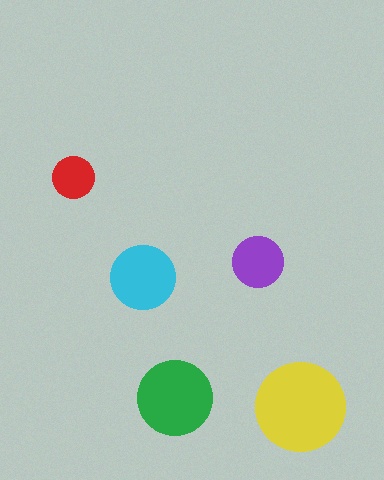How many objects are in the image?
There are 5 objects in the image.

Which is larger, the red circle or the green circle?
The green one.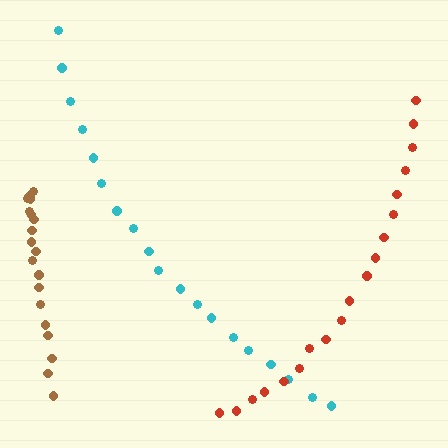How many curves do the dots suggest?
There are 3 distinct paths.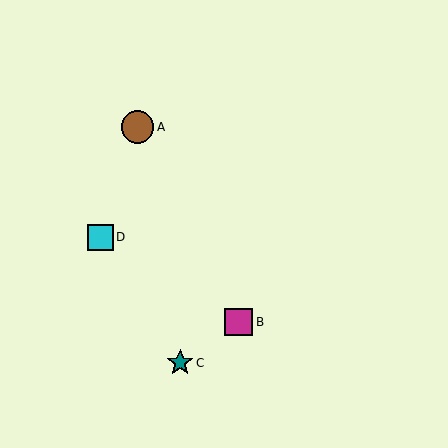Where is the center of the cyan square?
The center of the cyan square is at (101, 237).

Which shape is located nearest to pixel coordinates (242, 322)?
The magenta square (labeled B) at (239, 322) is nearest to that location.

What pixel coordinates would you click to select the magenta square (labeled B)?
Click at (239, 322) to select the magenta square B.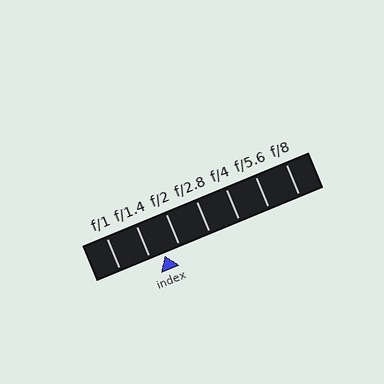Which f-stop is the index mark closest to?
The index mark is closest to f/1.4.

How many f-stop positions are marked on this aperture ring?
There are 7 f-stop positions marked.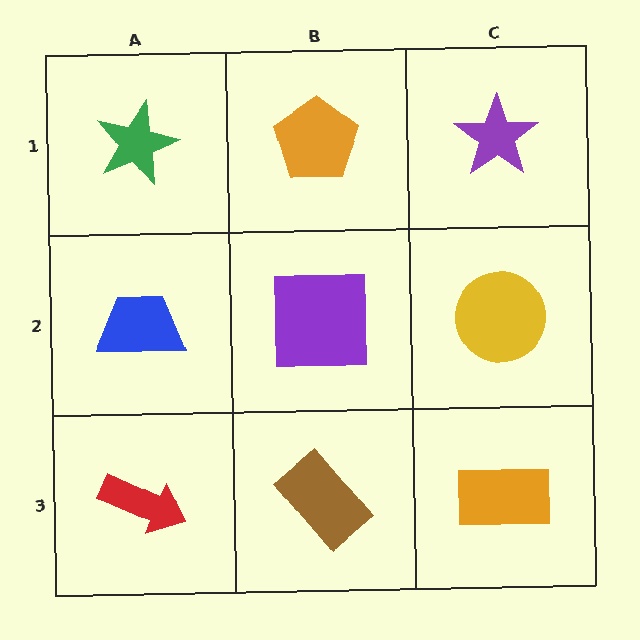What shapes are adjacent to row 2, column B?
An orange pentagon (row 1, column B), a brown rectangle (row 3, column B), a blue trapezoid (row 2, column A), a yellow circle (row 2, column C).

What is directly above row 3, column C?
A yellow circle.